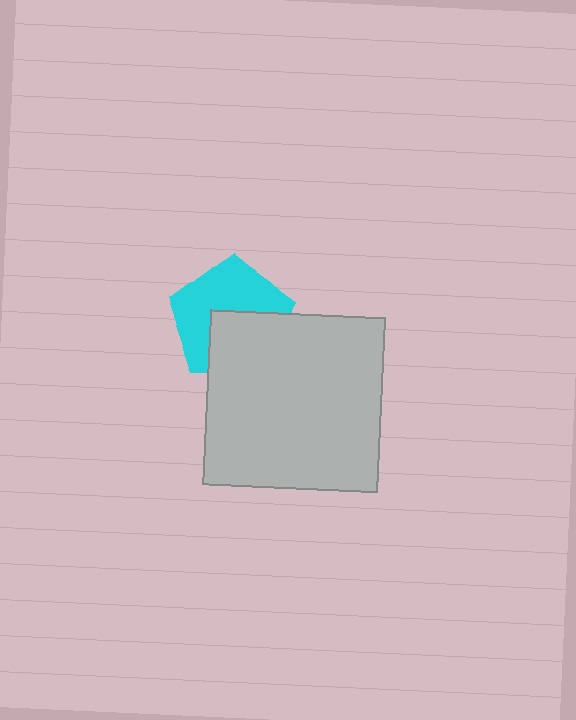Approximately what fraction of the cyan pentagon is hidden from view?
Roughly 43% of the cyan pentagon is hidden behind the light gray square.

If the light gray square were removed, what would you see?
You would see the complete cyan pentagon.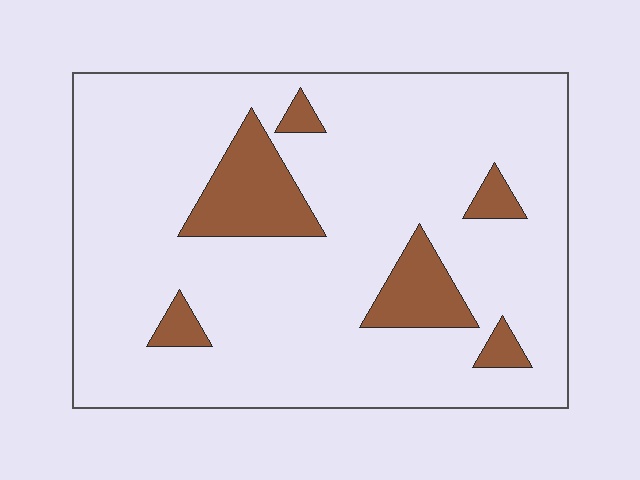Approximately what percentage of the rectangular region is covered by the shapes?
Approximately 15%.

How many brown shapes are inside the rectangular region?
6.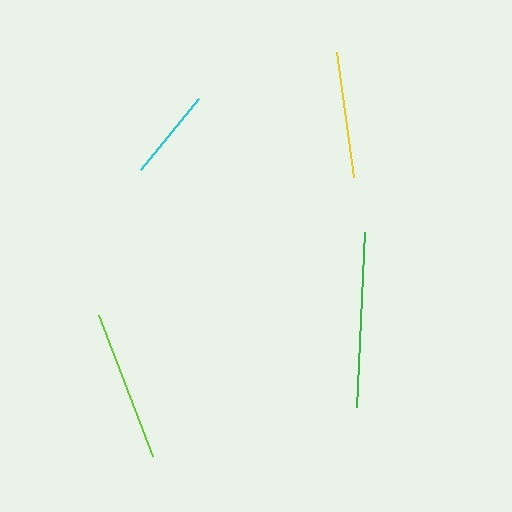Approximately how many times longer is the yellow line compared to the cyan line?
The yellow line is approximately 1.4 times the length of the cyan line.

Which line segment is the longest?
The green line is the longest at approximately 175 pixels.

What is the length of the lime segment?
The lime segment is approximately 151 pixels long.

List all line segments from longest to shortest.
From longest to shortest: green, lime, yellow, cyan.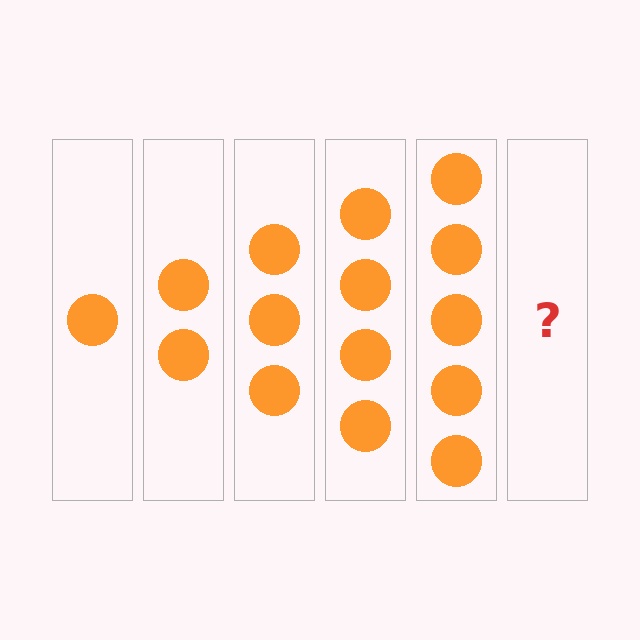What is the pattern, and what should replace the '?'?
The pattern is that each step adds one more circle. The '?' should be 6 circles.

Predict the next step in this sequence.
The next step is 6 circles.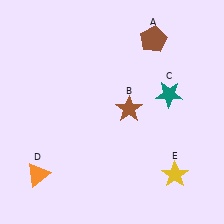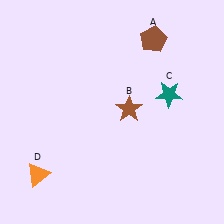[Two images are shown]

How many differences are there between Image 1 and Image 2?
There is 1 difference between the two images.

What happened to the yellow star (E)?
The yellow star (E) was removed in Image 2. It was in the bottom-right area of Image 1.